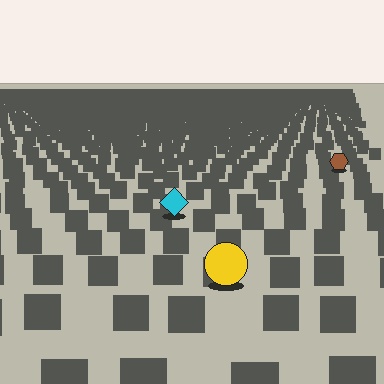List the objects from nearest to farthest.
From nearest to farthest: the yellow circle, the cyan diamond, the brown hexagon.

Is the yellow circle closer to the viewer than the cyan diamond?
Yes. The yellow circle is closer — you can tell from the texture gradient: the ground texture is coarser near it.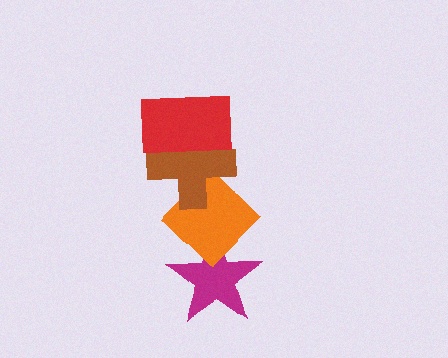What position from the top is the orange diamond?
The orange diamond is 3rd from the top.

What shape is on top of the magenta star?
The orange diamond is on top of the magenta star.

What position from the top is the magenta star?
The magenta star is 4th from the top.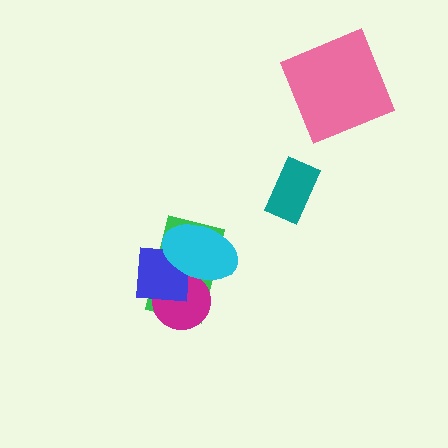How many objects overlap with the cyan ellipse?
3 objects overlap with the cyan ellipse.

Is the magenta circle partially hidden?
Yes, it is partially covered by another shape.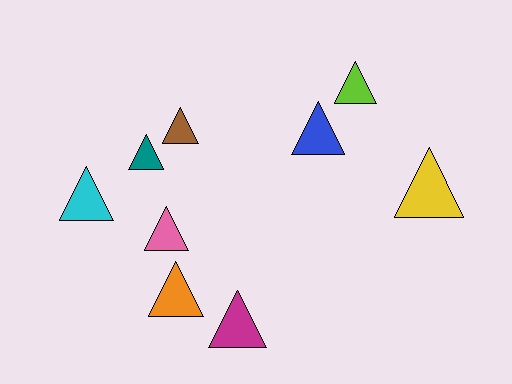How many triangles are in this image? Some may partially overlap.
There are 9 triangles.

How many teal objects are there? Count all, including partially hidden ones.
There is 1 teal object.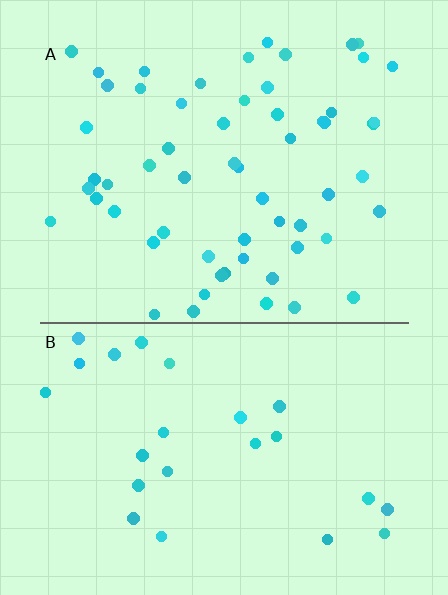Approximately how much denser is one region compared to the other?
Approximately 2.4× — region A over region B.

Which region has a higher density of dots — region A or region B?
A (the top).